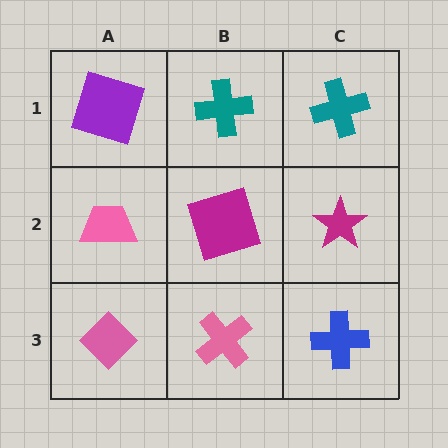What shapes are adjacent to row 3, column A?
A pink trapezoid (row 2, column A), a pink cross (row 3, column B).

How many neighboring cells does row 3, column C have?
2.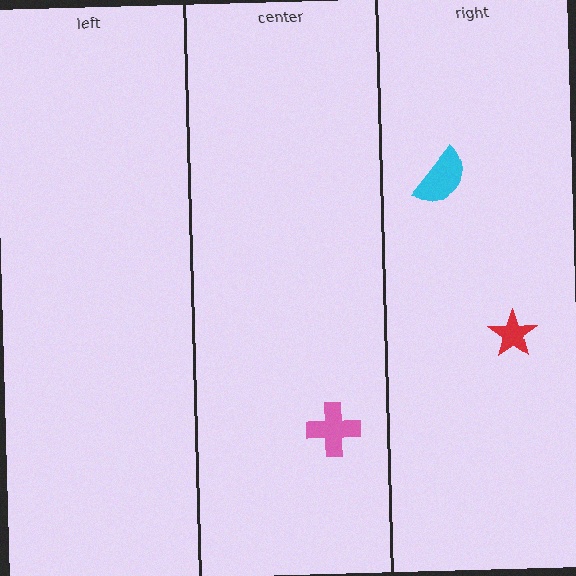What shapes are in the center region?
The pink cross.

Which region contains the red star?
The right region.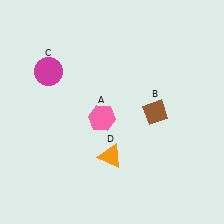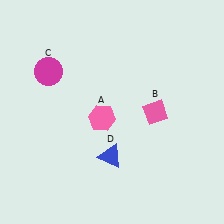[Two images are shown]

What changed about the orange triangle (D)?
In Image 1, D is orange. In Image 2, it changed to blue.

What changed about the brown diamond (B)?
In Image 1, B is brown. In Image 2, it changed to pink.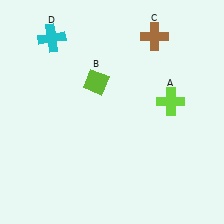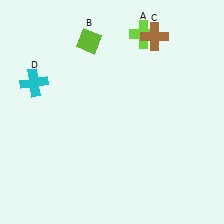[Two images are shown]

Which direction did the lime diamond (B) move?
The lime diamond (B) moved up.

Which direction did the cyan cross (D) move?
The cyan cross (D) moved down.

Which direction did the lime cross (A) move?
The lime cross (A) moved up.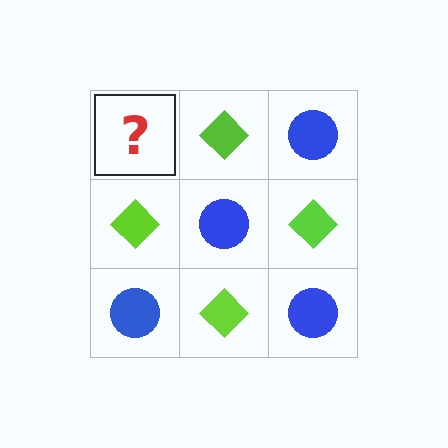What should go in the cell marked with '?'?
The missing cell should contain a blue circle.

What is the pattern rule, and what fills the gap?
The rule is that it alternates blue circle and lime diamond in a checkerboard pattern. The gap should be filled with a blue circle.